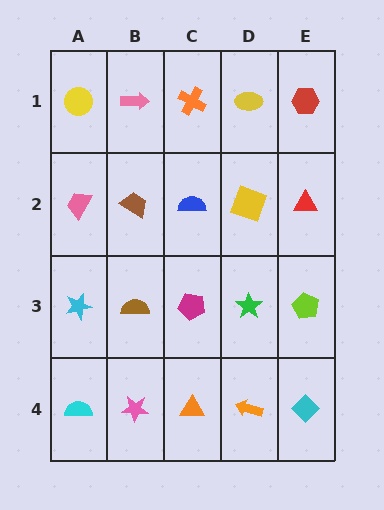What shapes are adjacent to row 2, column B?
A pink arrow (row 1, column B), a brown semicircle (row 3, column B), a pink trapezoid (row 2, column A), a blue semicircle (row 2, column C).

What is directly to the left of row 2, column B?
A pink trapezoid.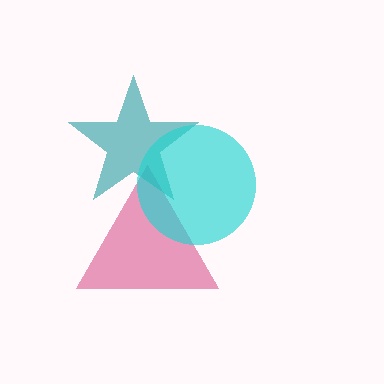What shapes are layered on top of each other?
The layered shapes are: a pink triangle, a teal star, a cyan circle.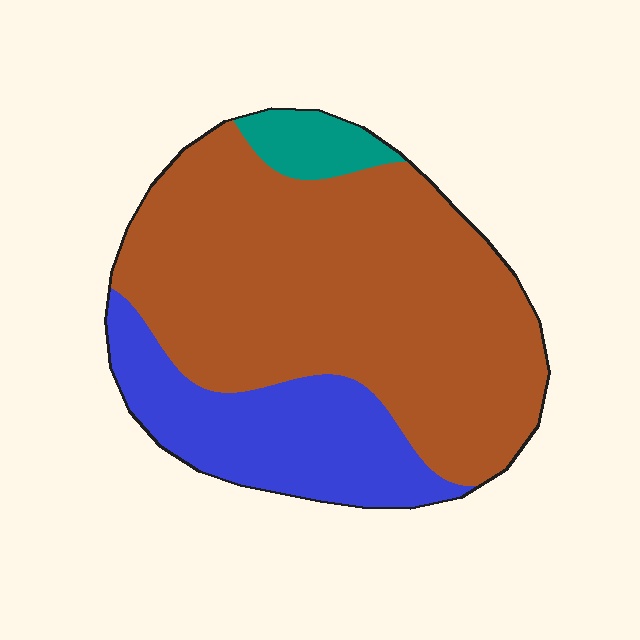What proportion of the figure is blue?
Blue covers 25% of the figure.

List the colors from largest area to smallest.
From largest to smallest: brown, blue, teal.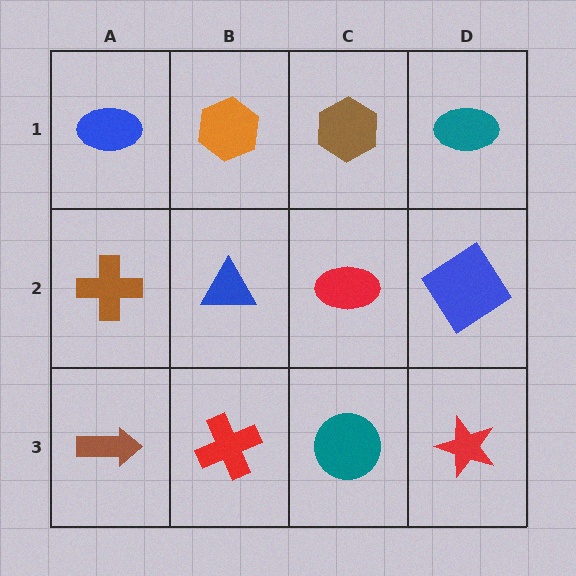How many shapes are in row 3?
4 shapes.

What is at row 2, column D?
A blue diamond.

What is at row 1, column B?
An orange hexagon.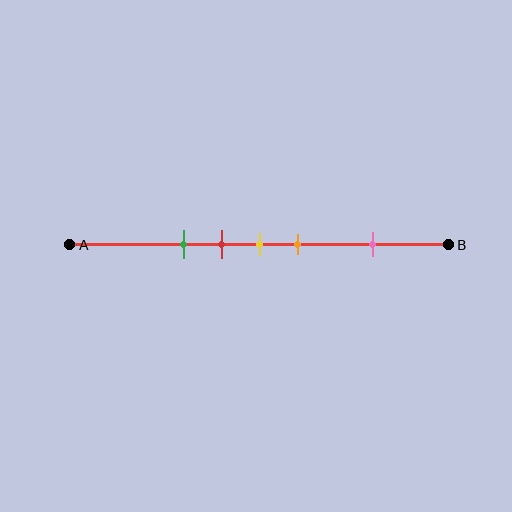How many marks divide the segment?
There are 5 marks dividing the segment.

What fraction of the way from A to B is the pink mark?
The pink mark is approximately 80% (0.8) of the way from A to B.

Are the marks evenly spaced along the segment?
No, the marks are not evenly spaced.